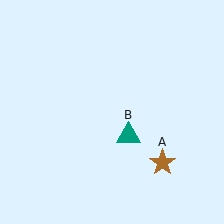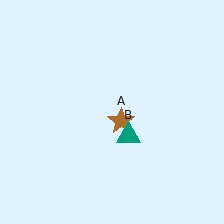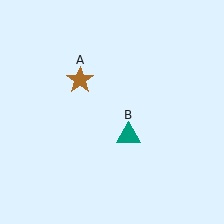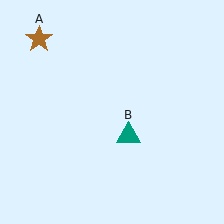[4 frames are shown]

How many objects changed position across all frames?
1 object changed position: brown star (object A).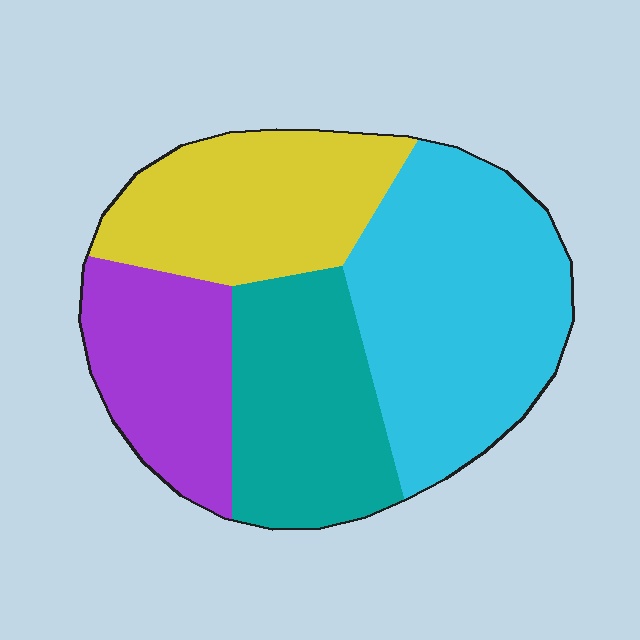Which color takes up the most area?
Cyan, at roughly 35%.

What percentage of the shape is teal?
Teal takes up between a sixth and a third of the shape.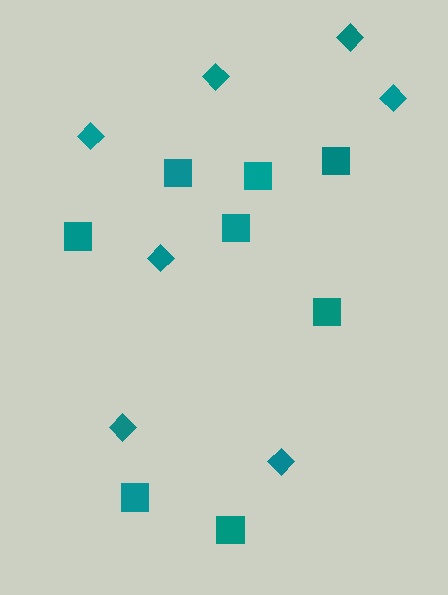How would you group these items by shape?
There are 2 groups: one group of squares (8) and one group of diamonds (7).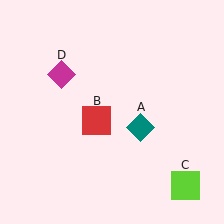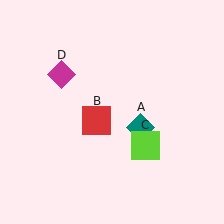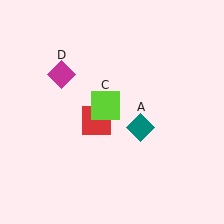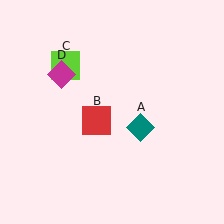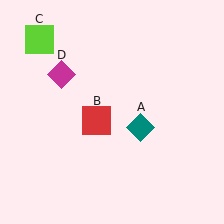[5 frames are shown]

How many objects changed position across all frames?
1 object changed position: lime square (object C).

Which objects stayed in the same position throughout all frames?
Teal diamond (object A) and red square (object B) and magenta diamond (object D) remained stationary.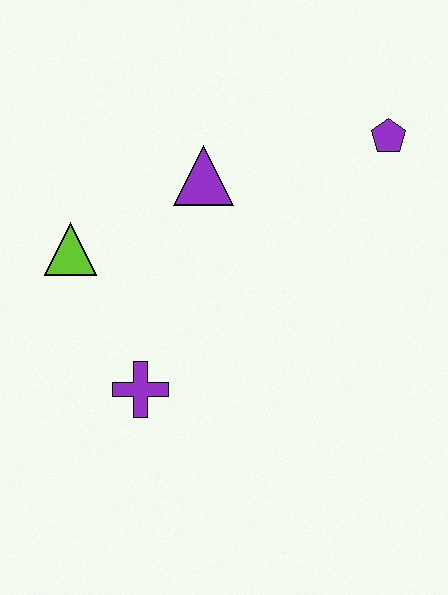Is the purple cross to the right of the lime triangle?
Yes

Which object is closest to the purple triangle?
The lime triangle is closest to the purple triangle.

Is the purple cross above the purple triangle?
No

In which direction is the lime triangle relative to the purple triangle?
The lime triangle is to the left of the purple triangle.